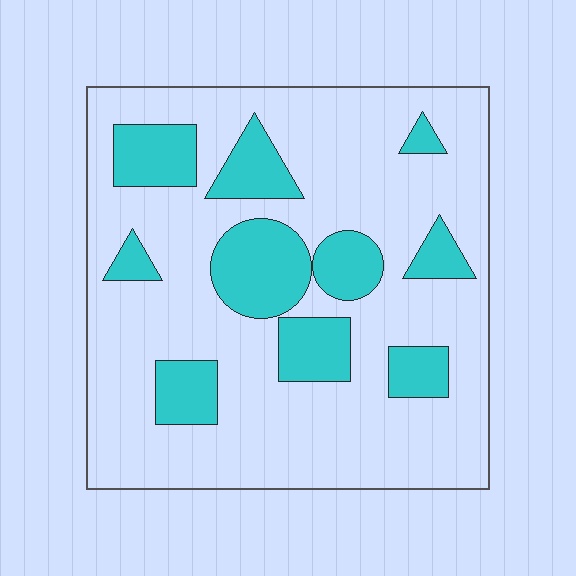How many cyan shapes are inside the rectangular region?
10.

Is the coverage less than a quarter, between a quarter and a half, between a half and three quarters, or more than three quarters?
Less than a quarter.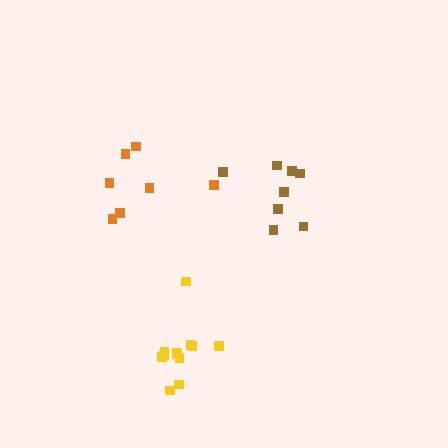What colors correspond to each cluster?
The clusters are colored: brown, yellow, orange.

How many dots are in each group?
Group 1: 8 dots, Group 2: 12 dots, Group 3: 7 dots (27 total).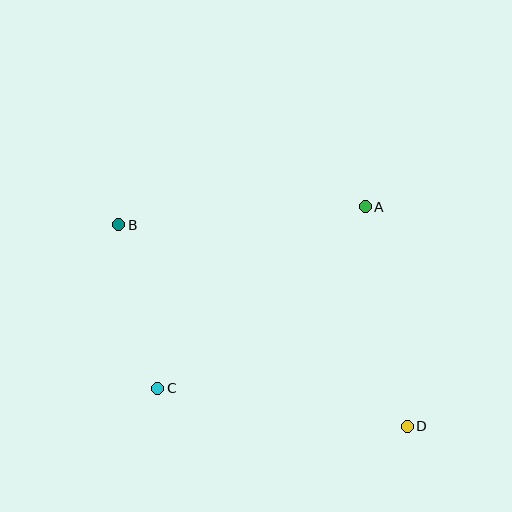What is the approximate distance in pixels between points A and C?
The distance between A and C is approximately 276 pixels.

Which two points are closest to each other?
Points B and C are closest to each other.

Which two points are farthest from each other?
Points B and D are farthest from each other.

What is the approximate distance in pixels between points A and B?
The distance between A and B is approximately 247 pixels.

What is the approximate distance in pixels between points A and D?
The distance between A and D is approximately 223 pixels.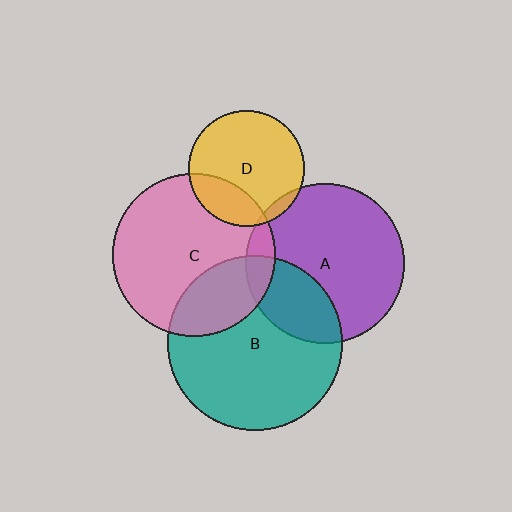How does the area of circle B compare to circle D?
Approximately 2.3 times.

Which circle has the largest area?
Circle B (teal).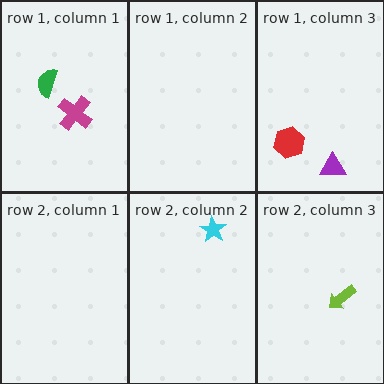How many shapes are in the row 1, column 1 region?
2.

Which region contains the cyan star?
The row 2, column 2 region.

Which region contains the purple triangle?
The row 1, column 3 region.